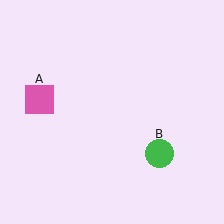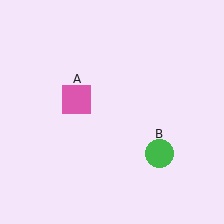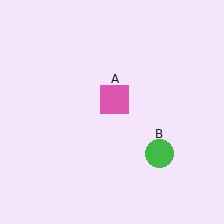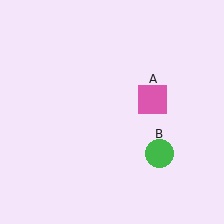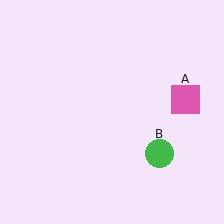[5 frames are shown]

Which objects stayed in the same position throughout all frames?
Green circle (object B) remained stationary.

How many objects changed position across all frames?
1 object changed position: pink square (object A).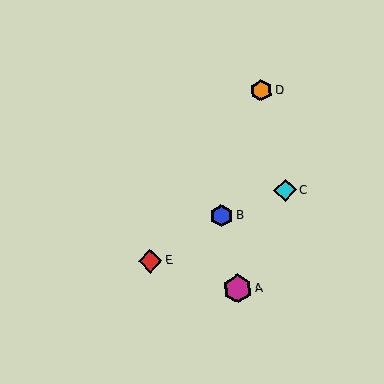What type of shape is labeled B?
Shape B is a blue hexagon.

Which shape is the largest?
The magenta hexagon (labeled A) is the largest.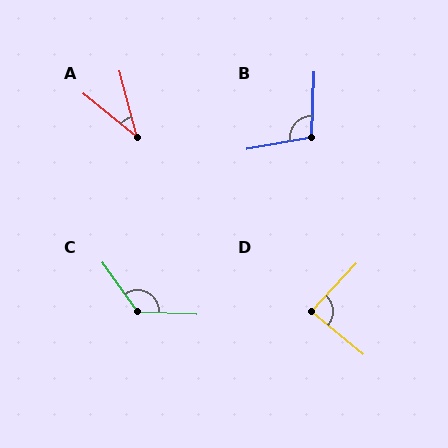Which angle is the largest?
C, at approximately 128 degrees.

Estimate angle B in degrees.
Approximately 103 degrees.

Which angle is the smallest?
A, at approximately 36 degrees.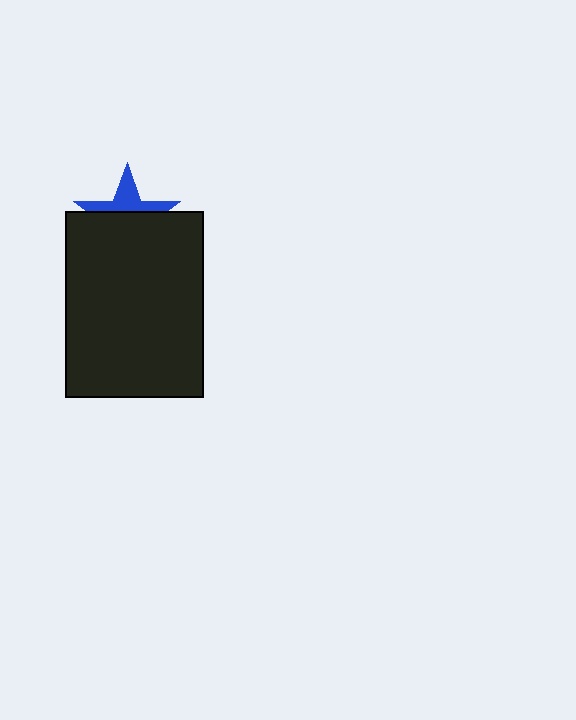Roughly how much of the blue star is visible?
A small part of it is visible (roughly 40%).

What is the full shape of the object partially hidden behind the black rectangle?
The partially hidden object is a blue star.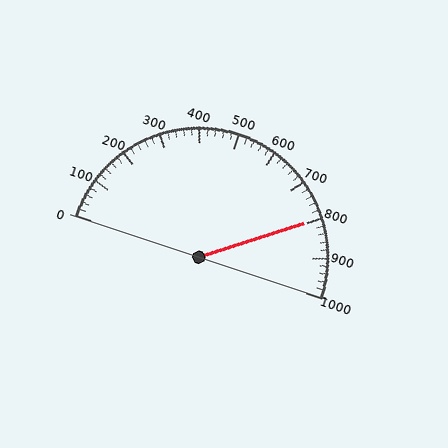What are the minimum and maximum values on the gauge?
The gauge ranges from 0 to 1000.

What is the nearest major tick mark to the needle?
The nearest major tick mark is 800.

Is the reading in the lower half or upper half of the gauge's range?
The reading is in the upper half of the range (0 to 1000).